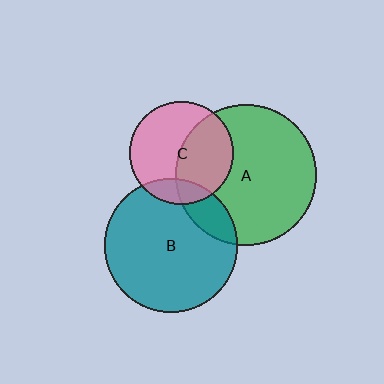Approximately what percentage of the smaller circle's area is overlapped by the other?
Approximately 15%.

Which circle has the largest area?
Circle A (green).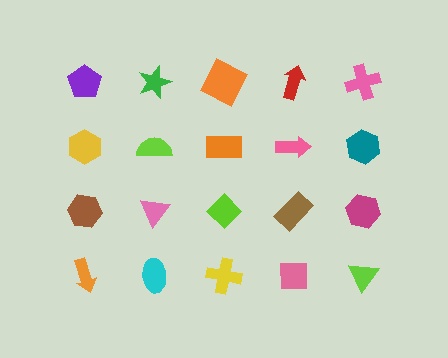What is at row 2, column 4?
A pink arrow.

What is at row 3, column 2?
A pink triangle.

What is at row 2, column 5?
A teal hexagon.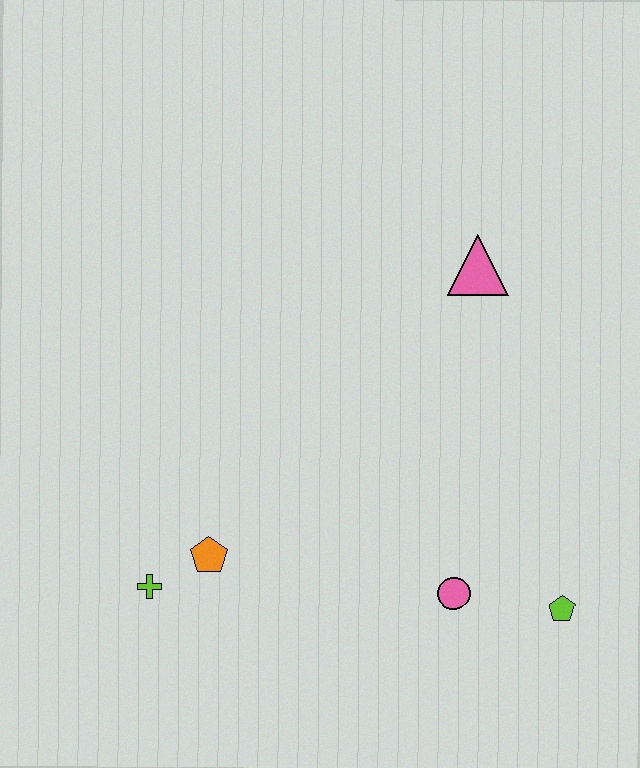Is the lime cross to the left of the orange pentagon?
Yes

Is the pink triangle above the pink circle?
Yes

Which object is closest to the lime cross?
The orange pentagon is closest to the lime cross.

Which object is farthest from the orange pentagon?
The pink triangle is farthest from the orange pentagon.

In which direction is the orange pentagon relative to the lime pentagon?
The orange pentagon is to the left of the lime pentagon.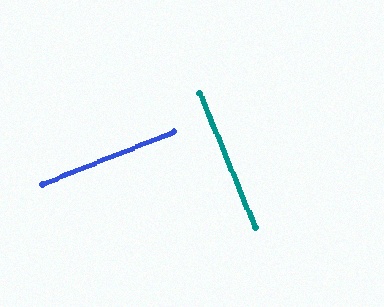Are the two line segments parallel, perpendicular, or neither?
Perpendicular — they meet at approximately 90°.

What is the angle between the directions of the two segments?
Approximately 90 degrees.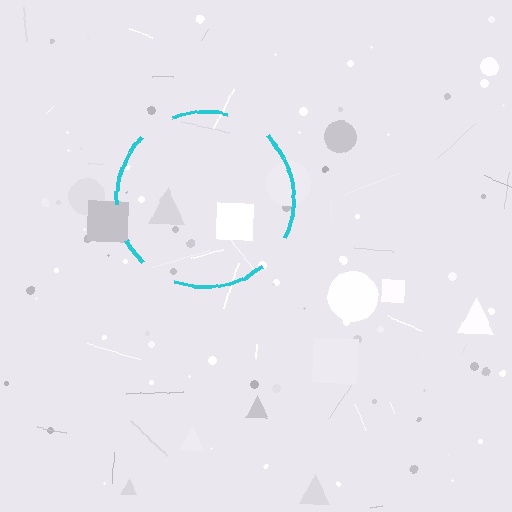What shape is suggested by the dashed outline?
The dashed outline suggests a circle.